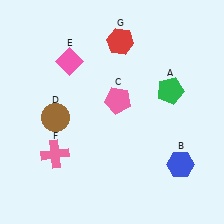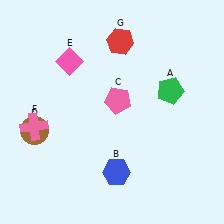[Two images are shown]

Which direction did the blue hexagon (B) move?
The blue hexagon (B) moved left.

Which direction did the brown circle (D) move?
The brown circle (D) moved left.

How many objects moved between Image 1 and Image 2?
3 objects moved between the two images.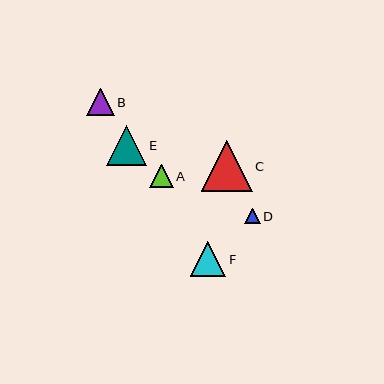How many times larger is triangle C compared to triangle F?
Triangle C is approximately 1.4 times the size of triangle F.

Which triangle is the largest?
Triangle C is the largest with a size of approximately 51 pixels.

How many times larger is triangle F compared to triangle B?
Triangle F is approximately 1.3 times the size of triangle B.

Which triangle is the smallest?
Triangle D is the smallest with a size of approximately 15 pixels.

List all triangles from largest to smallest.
From largest to smallest: C, E, F, B, A, D.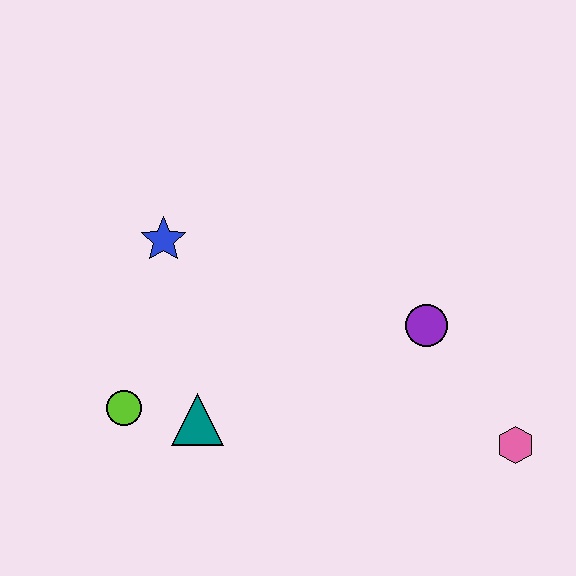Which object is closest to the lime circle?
The teal triangle is closest to the lime circle.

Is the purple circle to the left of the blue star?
No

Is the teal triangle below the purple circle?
Yes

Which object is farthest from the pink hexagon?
The blue star is farthest from the pink hexagon.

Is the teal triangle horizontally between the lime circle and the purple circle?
Yes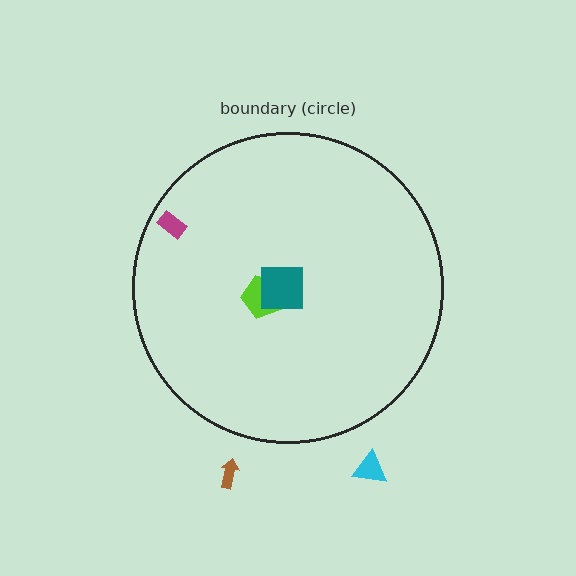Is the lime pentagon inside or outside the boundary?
Inside.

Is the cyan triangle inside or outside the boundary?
Outside.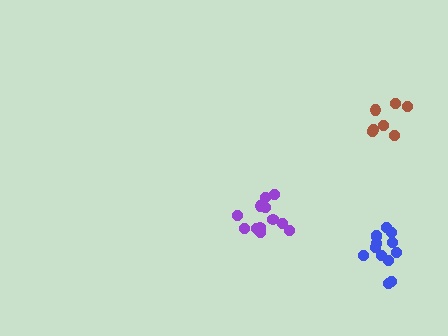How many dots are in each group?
Group 1: 13 dots, Group 2: 7 dots, Group 3: 12 dots (32 total).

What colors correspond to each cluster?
The clusters are colored: blue, brown, purple.